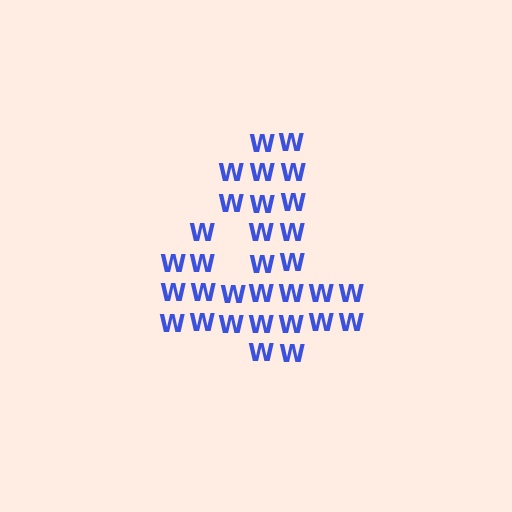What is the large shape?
The large shape is the digit 4.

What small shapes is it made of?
It is made of small letter W's.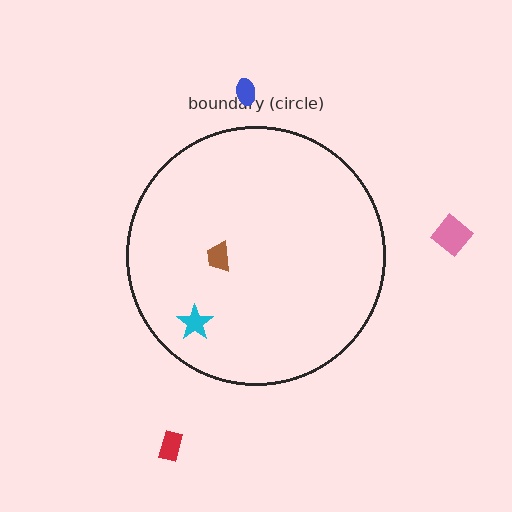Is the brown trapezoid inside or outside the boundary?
Inside.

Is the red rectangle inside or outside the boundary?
Outside.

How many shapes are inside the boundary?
2 inside, 3 outside.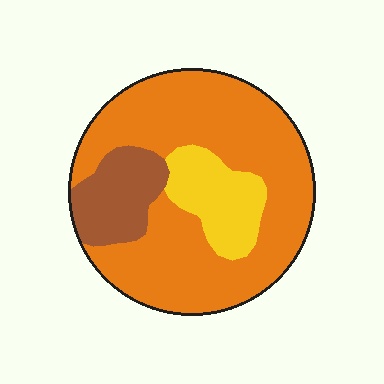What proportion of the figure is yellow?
Yellow takes up less than a sixth of the figure.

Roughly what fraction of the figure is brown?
Brown takes up about one sixth (1/6) of the figure.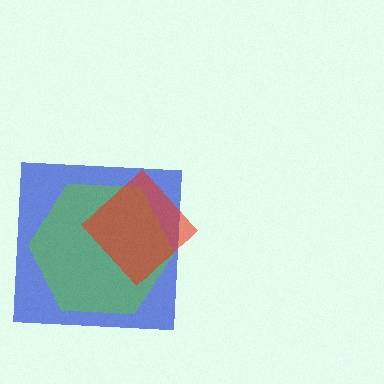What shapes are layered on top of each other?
The layered shapes are: a blue square, a lime hexagon, a red diamond.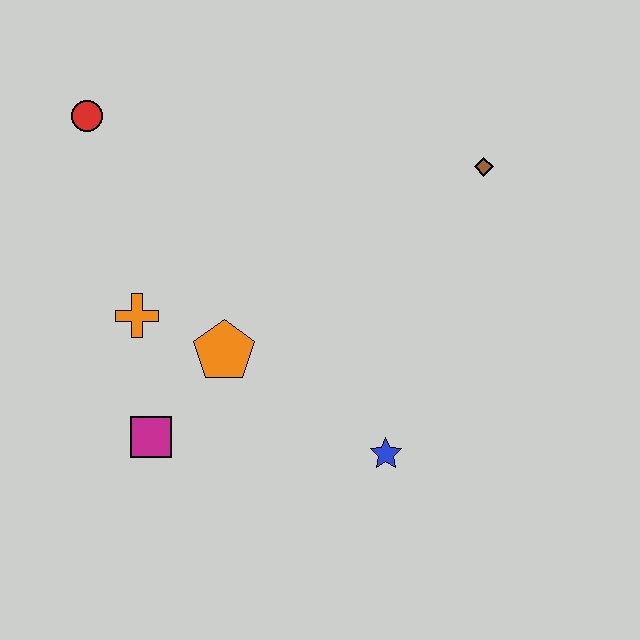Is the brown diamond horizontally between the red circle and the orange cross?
No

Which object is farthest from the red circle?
The blue star is farthest from the red circle.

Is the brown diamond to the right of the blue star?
Yes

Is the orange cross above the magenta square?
Yes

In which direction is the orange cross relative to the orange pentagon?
The orange cross is to the left of the orange pentagon.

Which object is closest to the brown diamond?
The blue star is closest to the brown diamond.